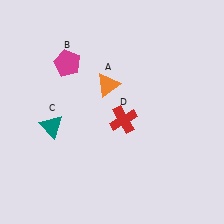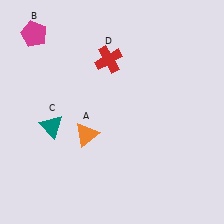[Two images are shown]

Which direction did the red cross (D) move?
The red cross (D) moved up.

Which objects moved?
The objects that moved are: the orange triangle (A), the magenta pentagon (B), the red cross (D).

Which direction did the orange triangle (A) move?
The orange triangle (A) moved down.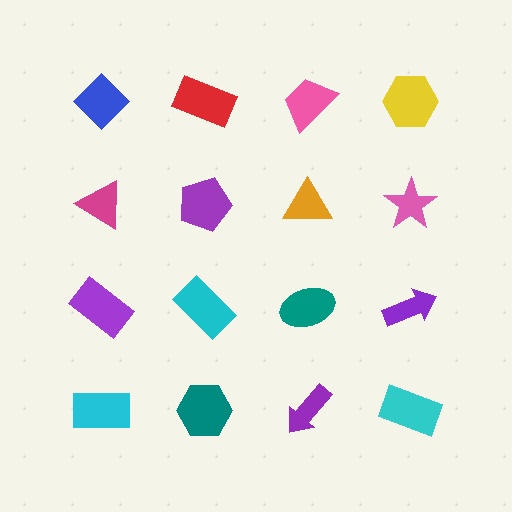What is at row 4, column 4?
A cyan rectangle.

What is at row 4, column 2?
A teal hexagon.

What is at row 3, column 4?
A purple arrow.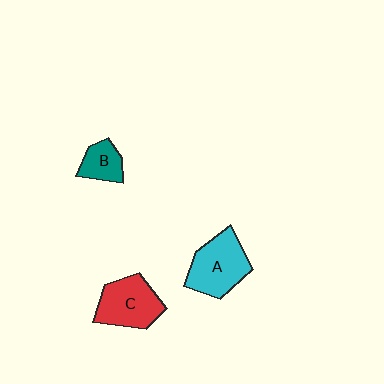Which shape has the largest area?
Shape A (cyan).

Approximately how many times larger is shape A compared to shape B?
Approximately 2.0 times.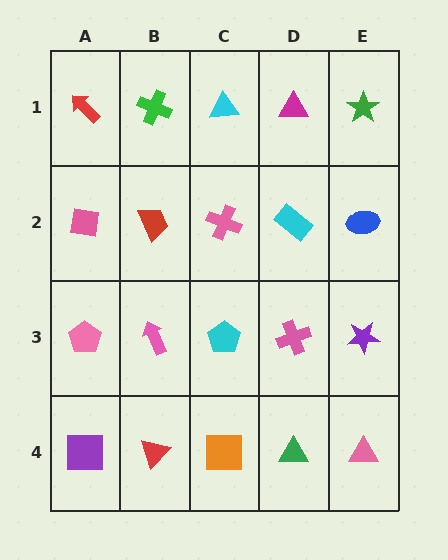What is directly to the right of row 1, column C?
A magenta triangle.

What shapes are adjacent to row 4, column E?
A purple star (row 3, column E), a green triangle (row 4, column D).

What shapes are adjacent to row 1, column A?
A pink square (row 2, column A), a green cross (row 1, column B).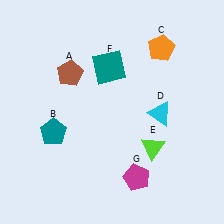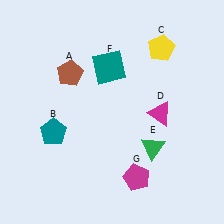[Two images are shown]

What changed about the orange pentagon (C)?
In Image 1, C is orange. In Image 2, it changed to yellow.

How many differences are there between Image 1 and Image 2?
There are 3 differences between the two images.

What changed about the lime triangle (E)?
In Image 1, E is lime. In Image 2, it changed to green.